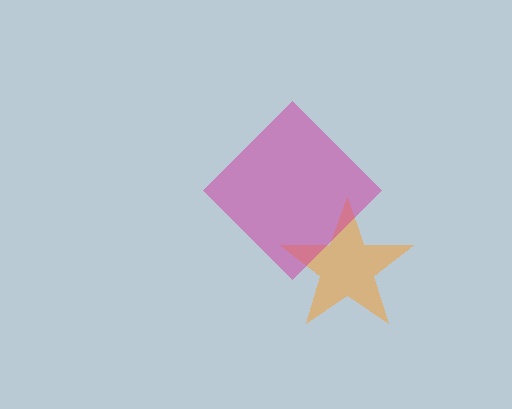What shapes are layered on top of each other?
The layered shapes are: an orange star, a magenta diamond.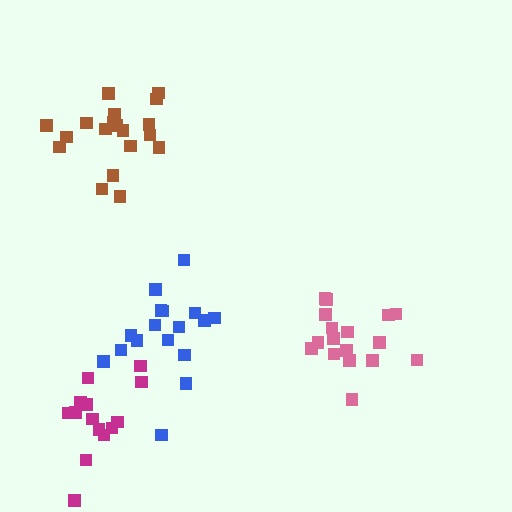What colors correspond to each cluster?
The clusters are colored: pink, magenta, brown, blue.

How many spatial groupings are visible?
There are 4 spatial groupings.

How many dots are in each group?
Group 1: 17 dots, Group 2: 14 dots, Group 3: 19 dots, Group 4: 17 dots (67 total).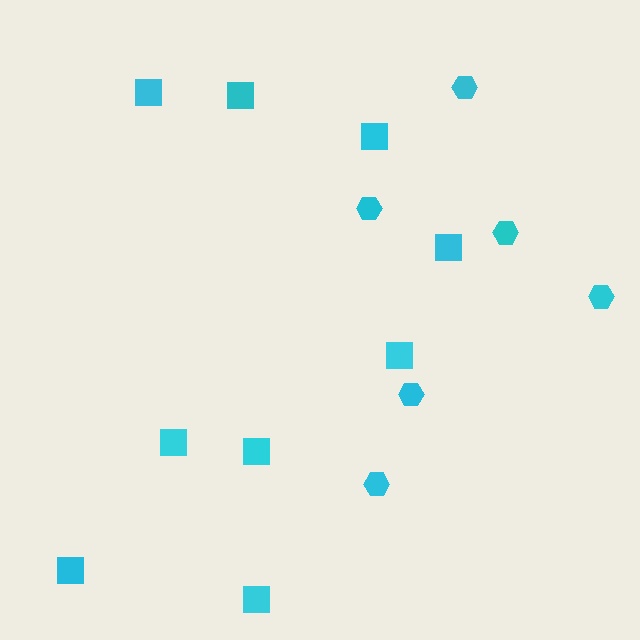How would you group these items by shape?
There are 2 groups: one group of squares (9) and one group of hexagons (6).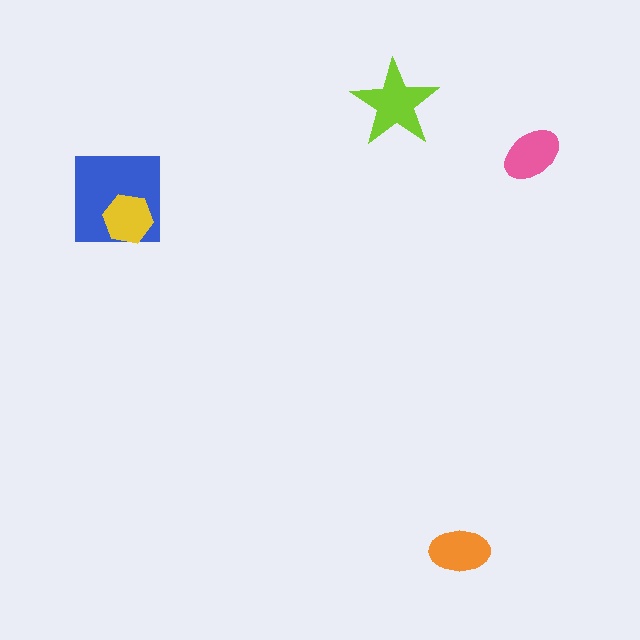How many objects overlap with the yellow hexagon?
1 object overlaps with the yellow hexagon.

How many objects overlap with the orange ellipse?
0 objects overlap with the orange ellipse.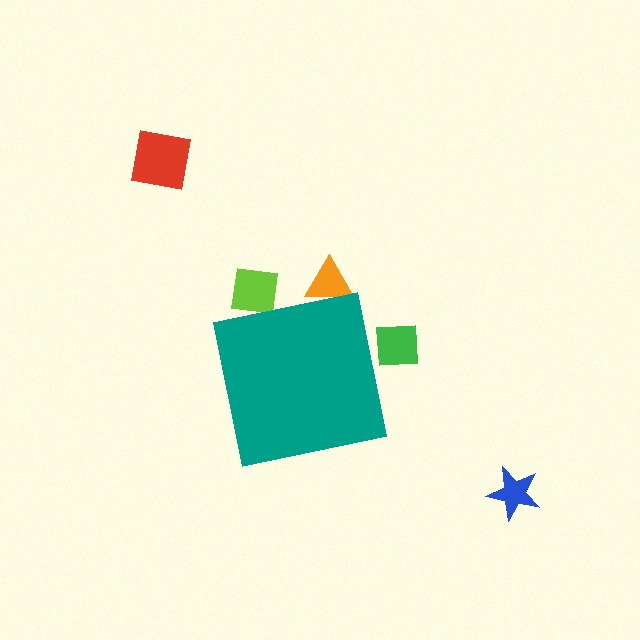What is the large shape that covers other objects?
A teal square.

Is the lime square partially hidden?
Yes, the lime square is partially hidden behind the teal square.